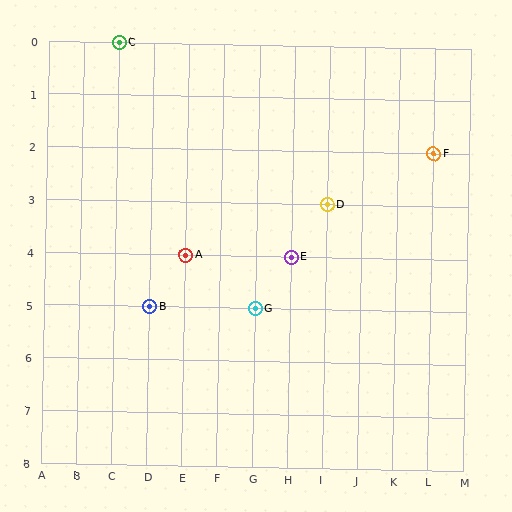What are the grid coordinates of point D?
Point D is at grid coordinates (I, 3).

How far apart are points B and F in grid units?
Points B and F are 8 columns and 3 rows apart (about 8.5 grid units diagonally).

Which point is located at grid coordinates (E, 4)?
Point A is at (E, 4).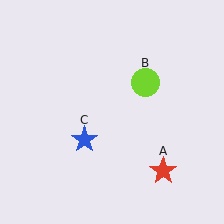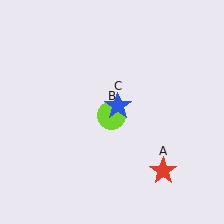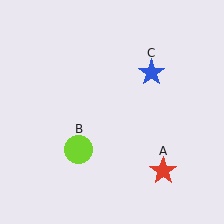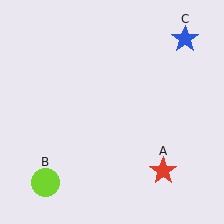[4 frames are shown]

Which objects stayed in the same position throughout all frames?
Red star (object A) remained stationary.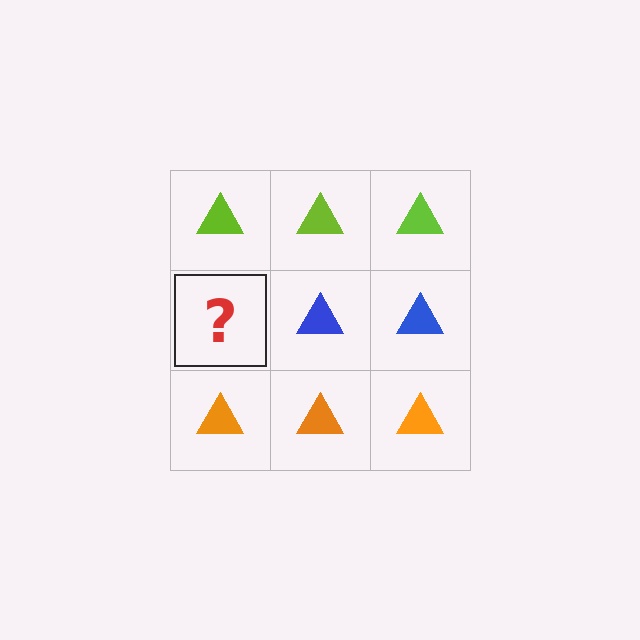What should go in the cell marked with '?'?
The missing cell should contain a blue triangle.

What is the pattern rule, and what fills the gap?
The rule is that each row has a consistent color. The gap should be filled with a blue triangle.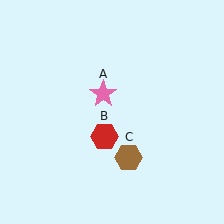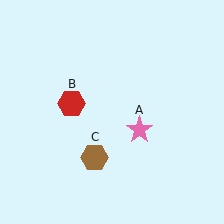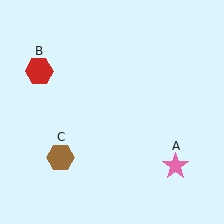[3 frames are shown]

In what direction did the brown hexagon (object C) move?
The brown hexagon (object C) moved left.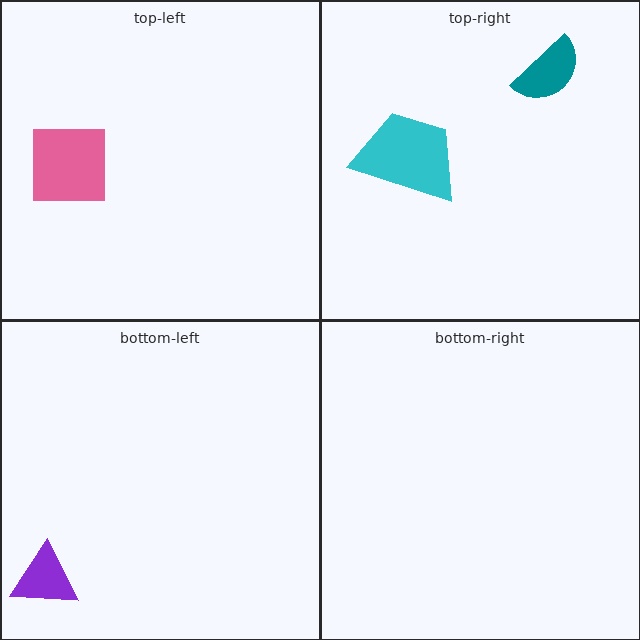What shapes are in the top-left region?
The pink square.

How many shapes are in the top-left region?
1.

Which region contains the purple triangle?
The bottom-left region.